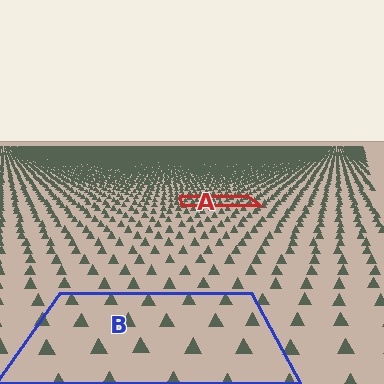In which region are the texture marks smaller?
The texture marks are smaller in region A, because it is farther away.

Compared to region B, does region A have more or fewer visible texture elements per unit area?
Region A has more texture elements per unit area — they are packed more densely because it is farther away.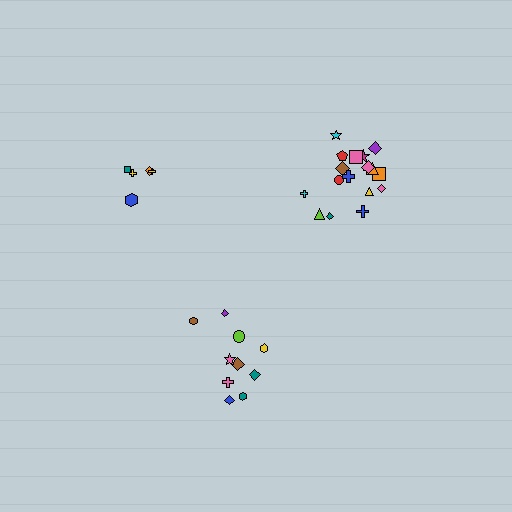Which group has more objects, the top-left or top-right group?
The top-right group.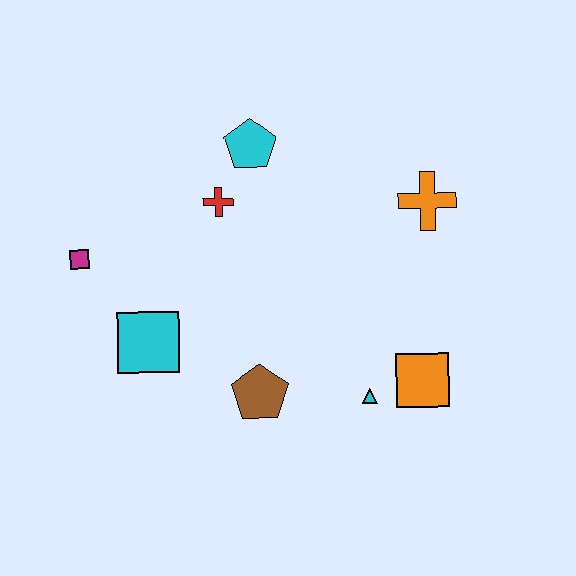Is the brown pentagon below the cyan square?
Yes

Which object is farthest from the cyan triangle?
The magenta square is farthest from the cyan triangle.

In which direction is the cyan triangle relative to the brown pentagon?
The cyan triangle is to the right of the brown pentagon.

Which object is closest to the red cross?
The cyan pentagon is closest to the red cross.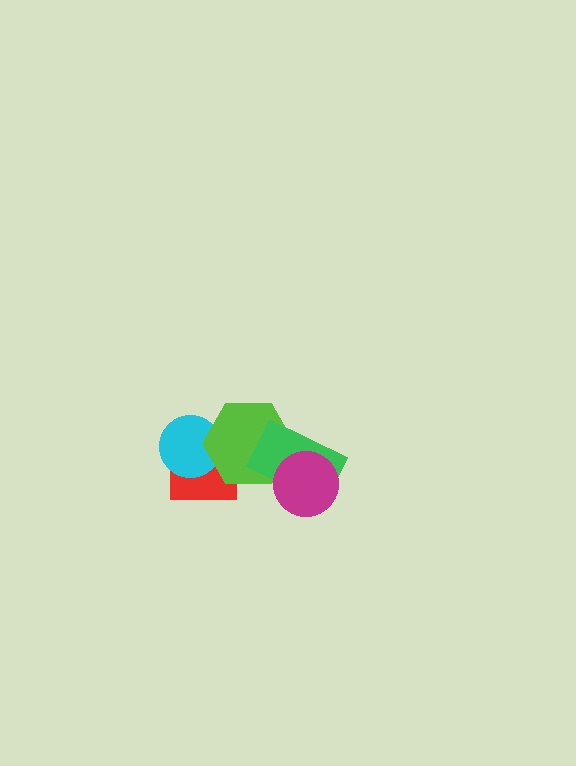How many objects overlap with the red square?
2 objects overlap with the red square.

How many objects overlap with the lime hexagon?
4 objects overlap with the lime hexagon.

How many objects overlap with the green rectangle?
2 objects overlap with the green rectangle.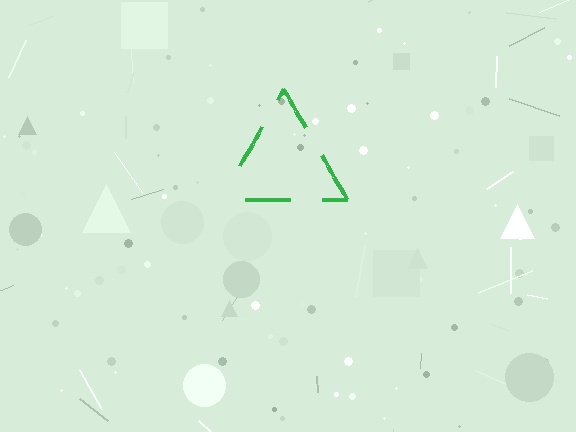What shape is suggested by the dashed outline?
The dashed outline suggests a triangle.